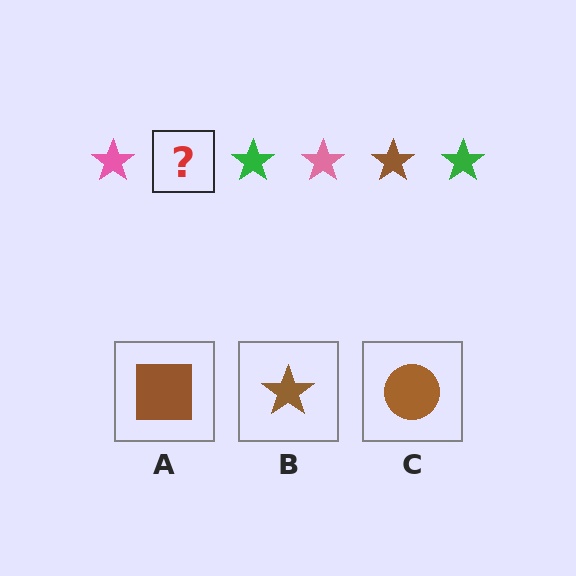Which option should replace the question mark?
Option B.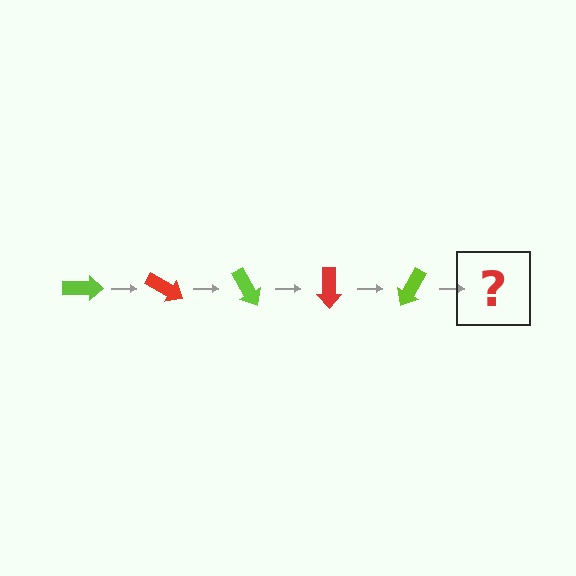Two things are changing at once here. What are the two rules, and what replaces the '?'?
The two rules are that it rotates 30 degrees each step and the color cycles through lime and red. The '?' should be a red arrow, rotated 150 degrees from the start.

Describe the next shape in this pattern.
It should be a red arrow, rotated 150 degrees from the start.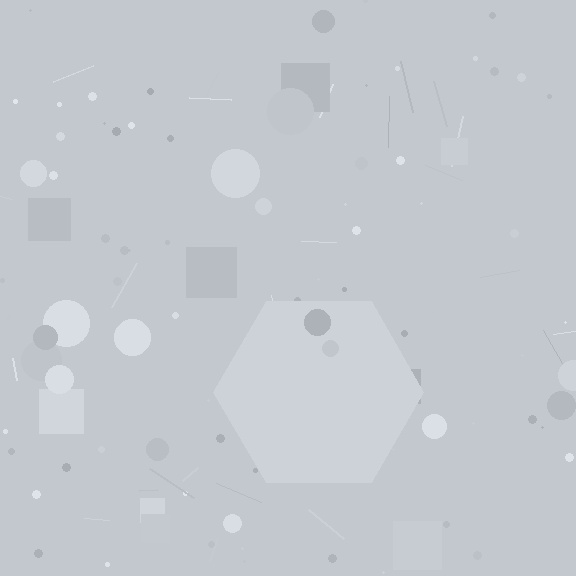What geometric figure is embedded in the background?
A hexagon is embedded in the background.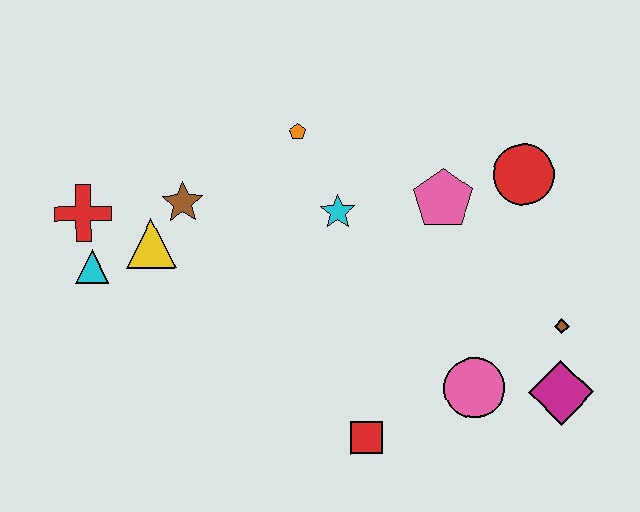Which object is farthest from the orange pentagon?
The magenta diamond is farthest from the orange pentagon.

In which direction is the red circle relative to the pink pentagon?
The red circle is to the right of the pink pentagon.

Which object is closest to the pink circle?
The magenta diamond is closest to the pink circle.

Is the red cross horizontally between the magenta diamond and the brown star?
No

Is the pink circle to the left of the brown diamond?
Yes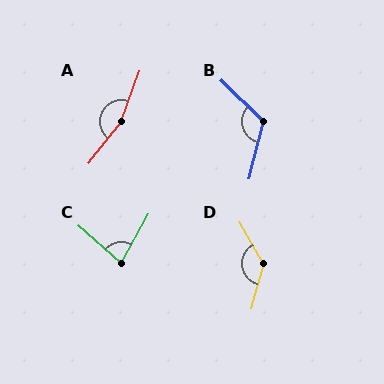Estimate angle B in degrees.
Approximately 120 degrees.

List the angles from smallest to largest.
C (78°), B (120°), D (136°), A (162°).